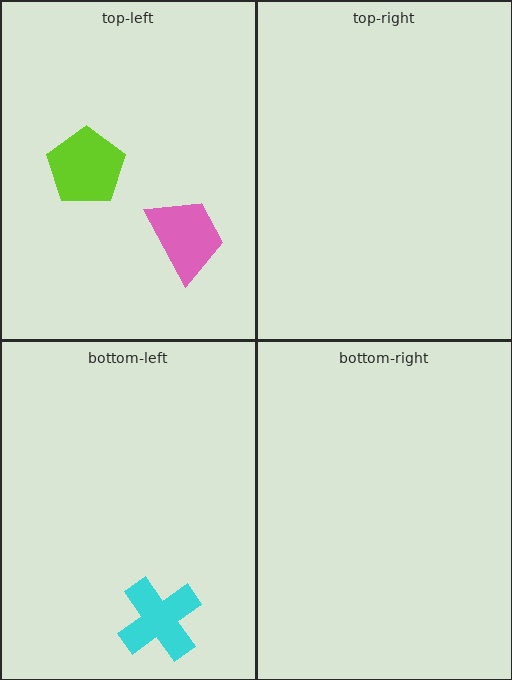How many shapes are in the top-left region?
2.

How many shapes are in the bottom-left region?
1.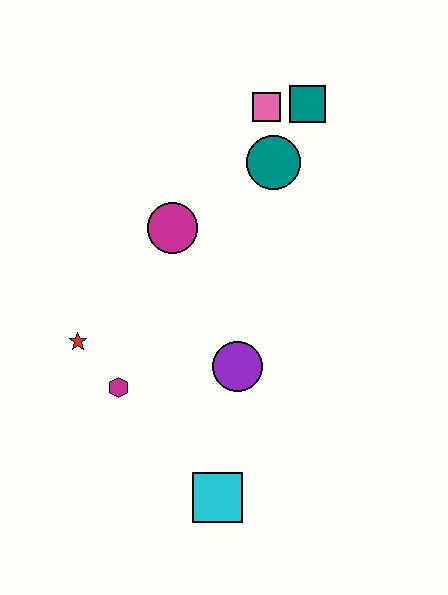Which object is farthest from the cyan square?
The teal square is farthest from the cyan square.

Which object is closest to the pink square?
The teal square is closest to the pink square.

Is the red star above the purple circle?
Yes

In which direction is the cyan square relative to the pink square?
The cyan square is below the pink square.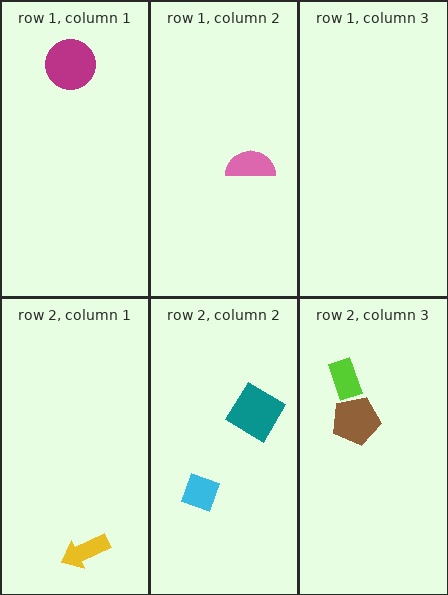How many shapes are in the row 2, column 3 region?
2.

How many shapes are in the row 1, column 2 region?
1.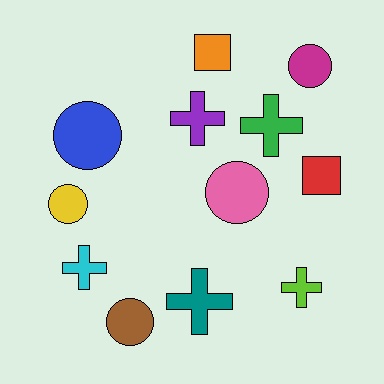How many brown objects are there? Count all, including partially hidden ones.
There is 1 brown object.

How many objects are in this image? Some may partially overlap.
There are 12 objects.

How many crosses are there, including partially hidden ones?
There are 5 crosses.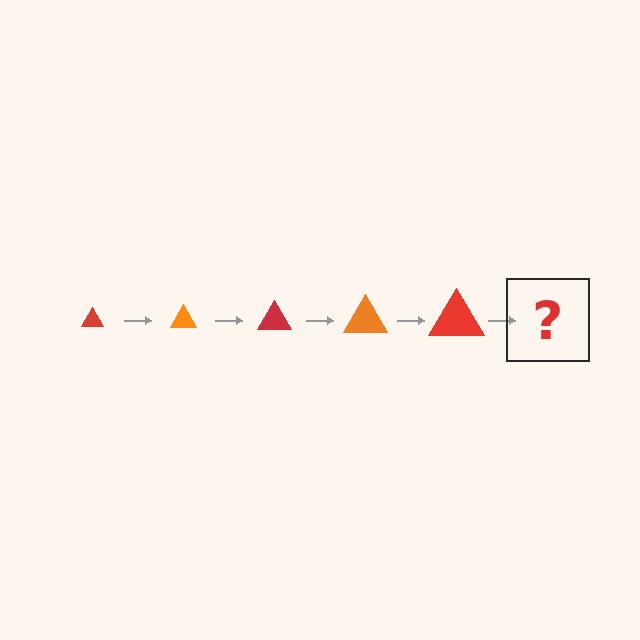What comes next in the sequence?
The next element should be an orange triangle, larger than the previous one.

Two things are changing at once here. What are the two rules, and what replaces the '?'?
The two rules are that the triangle grows larger each step and the color cycles through red and orange. The '?' should be an orange triangle, larger than the previous one.